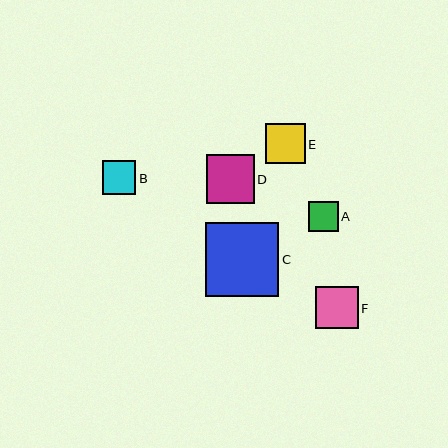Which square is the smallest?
Square A is the smallest with a size of approximately 30 pixels.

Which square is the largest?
Square C is the largest with a size of approximately 73 pixels.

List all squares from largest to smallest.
From largest to smallest: C, D, F, E, B, A.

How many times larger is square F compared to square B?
Square F is approximately 1.3 times the size of square B.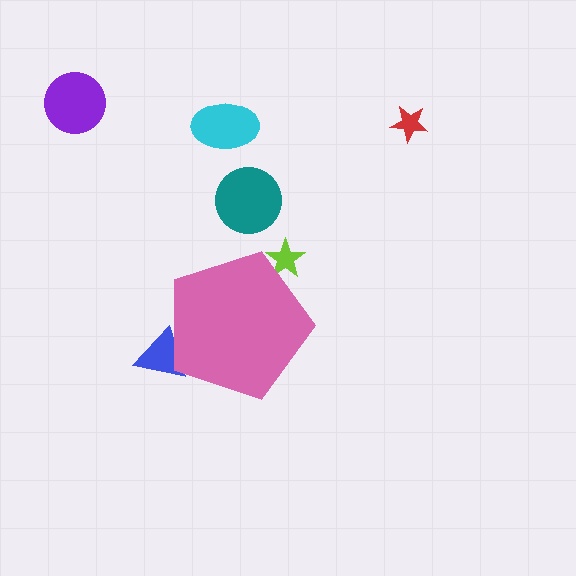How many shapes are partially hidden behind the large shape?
2 shapes are partially hidden.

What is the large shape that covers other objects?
A pink pentagon.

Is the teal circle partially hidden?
No, the teal circle is fully visible.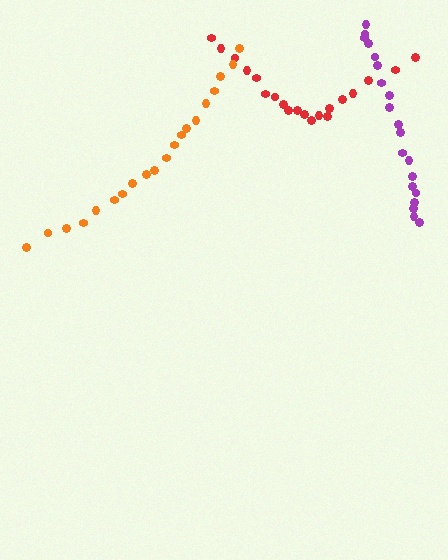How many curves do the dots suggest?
There are 3 distinct paths.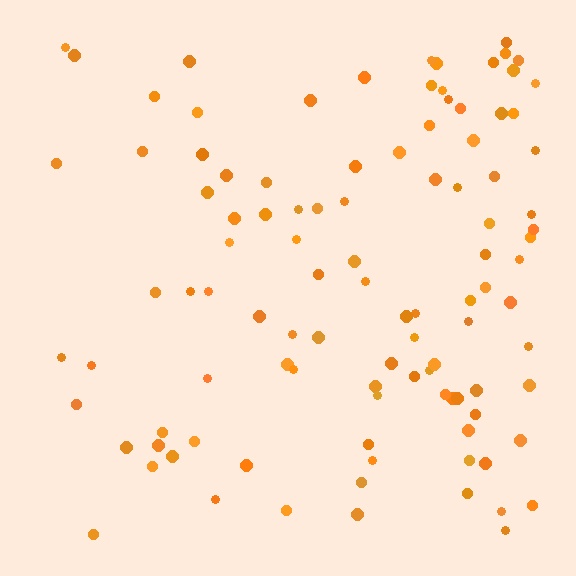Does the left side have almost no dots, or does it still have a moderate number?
Still a moderate number, just noticeably fewer than the right.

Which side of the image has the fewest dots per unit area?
The left.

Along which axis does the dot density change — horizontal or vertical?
Horizontal.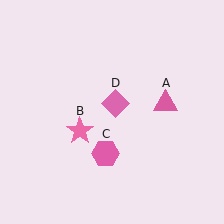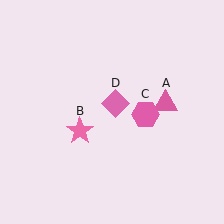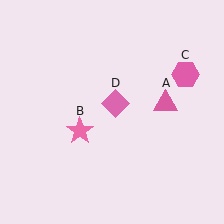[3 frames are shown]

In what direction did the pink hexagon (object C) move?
The pink hexagon (object C) moved up and to the right.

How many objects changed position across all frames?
1 object changed position: pink hexagon (object C).